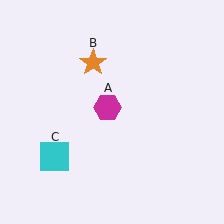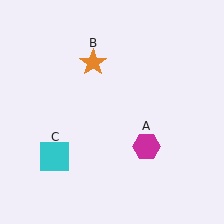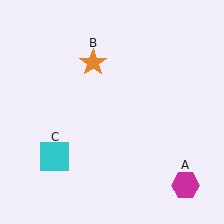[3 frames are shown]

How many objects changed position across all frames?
1 object changed position: magenta hexagon (object A).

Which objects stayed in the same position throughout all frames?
Orange star (object B) and cyan square (object C) remained stationary.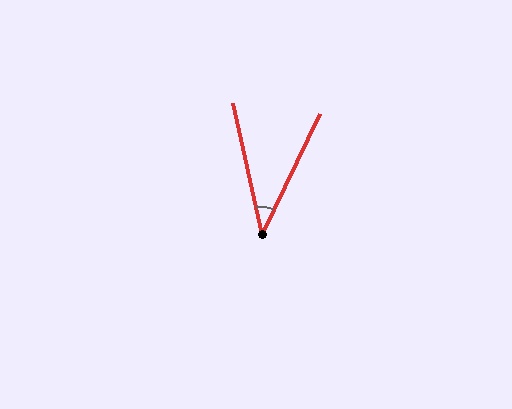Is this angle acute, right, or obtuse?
It is acute.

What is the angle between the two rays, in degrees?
Approximately 38 degrees.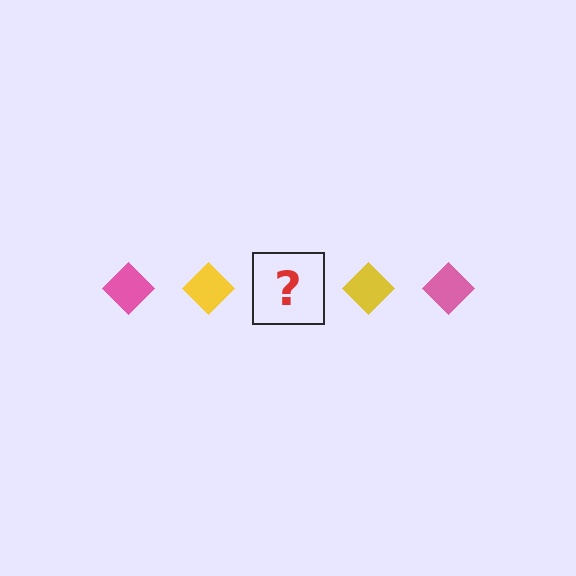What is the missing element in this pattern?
The missing element is a pink diamond.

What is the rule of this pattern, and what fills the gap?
The rule is that the pattern cycles through pink, yellow diamonds. The gap should be filled with a pink diamond.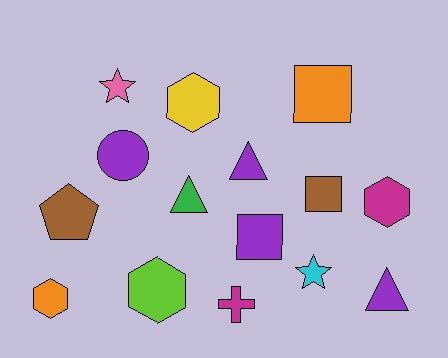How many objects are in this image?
There are 15 objects.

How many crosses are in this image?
There is 1 cross.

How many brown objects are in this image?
There are 2 brown objects.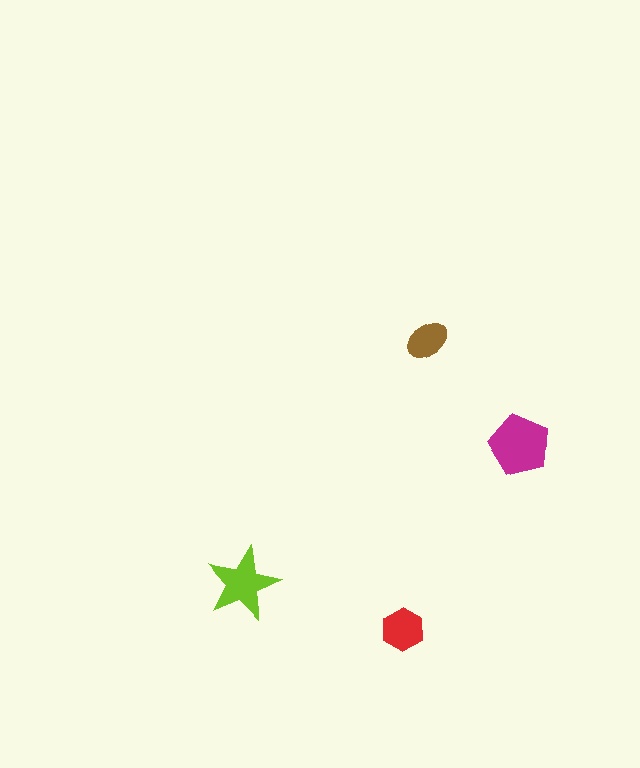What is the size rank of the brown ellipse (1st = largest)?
4th.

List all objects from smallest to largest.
The brown ellipse, the red hexagon, the lime star, the magenta pentagon.